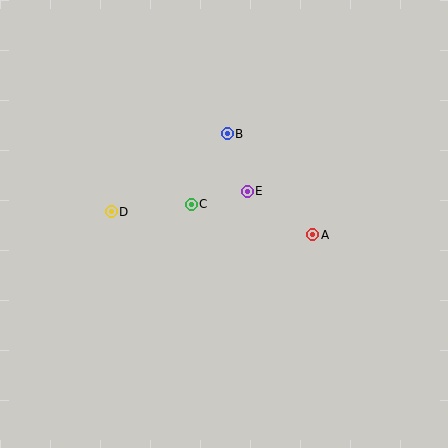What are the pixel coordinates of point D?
Point D is at (111, 212).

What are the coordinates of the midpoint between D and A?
The midpoint between D and A is at (212, 223).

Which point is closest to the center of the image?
Point C at (191, 204) is closest to the center.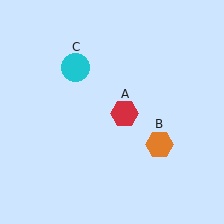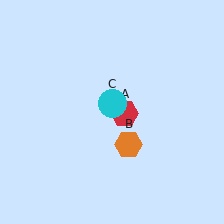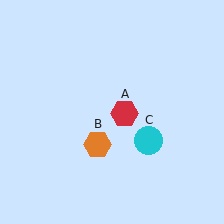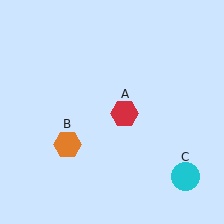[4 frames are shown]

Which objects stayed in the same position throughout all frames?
Red hexagon (object A) remained stationary.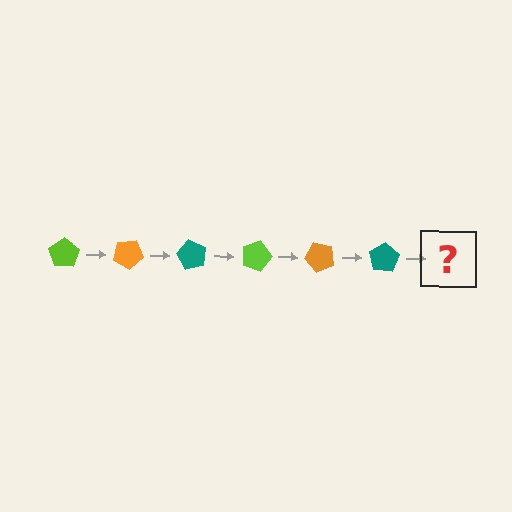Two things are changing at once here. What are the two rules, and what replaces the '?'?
The two rules are that it rotates 30 degrees each step and the color cycles through lime, orange, and teal. The '?' should be a lime pentagon, rotated 180 degrees from the start.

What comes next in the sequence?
The next element should be a lime pentagon, rotated 180 degrees from the start.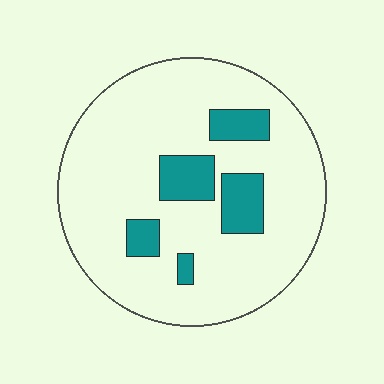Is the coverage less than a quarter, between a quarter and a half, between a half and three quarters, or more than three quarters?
Less than a quarter.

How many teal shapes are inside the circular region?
5.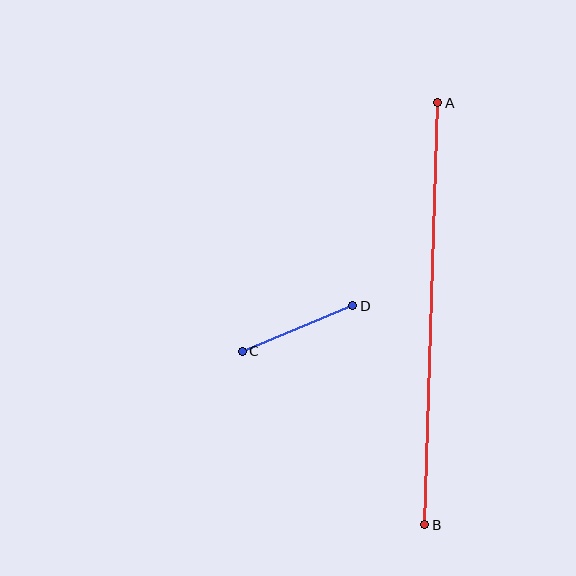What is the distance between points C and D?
The distance is approximately 120 pixels.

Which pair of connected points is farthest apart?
Points A and B are farthest apart.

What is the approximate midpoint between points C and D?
The midpoint is at approximately (297, 328) pixels.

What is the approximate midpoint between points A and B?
The midpoint is at approximately (431, 314) pixels.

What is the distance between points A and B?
The distance is approximately 422 pixels.